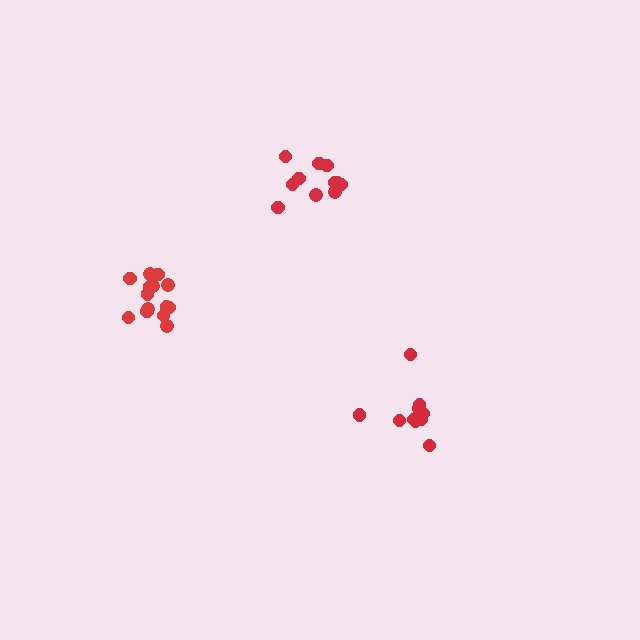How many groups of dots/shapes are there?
There are 3 groups.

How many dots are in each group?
Group 1: 11 dots, Group 2: 11 dots, Group 3: 14 dots (36 total).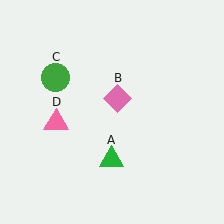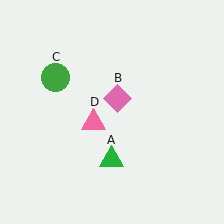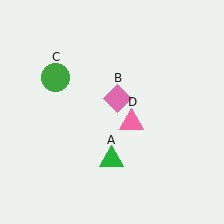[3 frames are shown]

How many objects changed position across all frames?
1 object changed position: pink triangle (object D).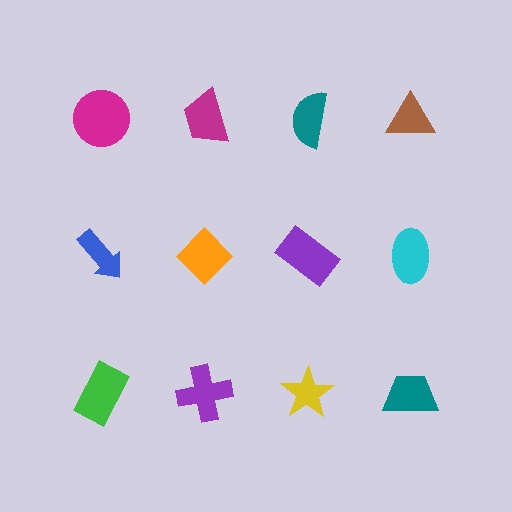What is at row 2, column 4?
A cyan ellipse.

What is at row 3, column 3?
A yellow star.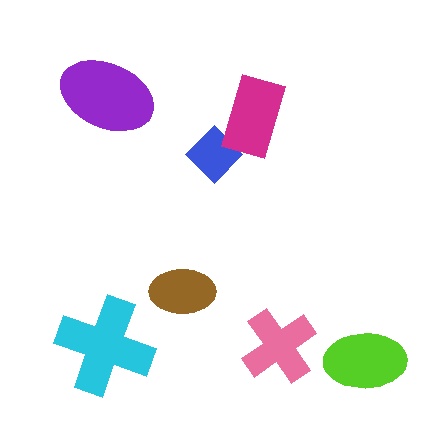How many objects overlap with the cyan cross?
0 objects overlap with the cyan cross.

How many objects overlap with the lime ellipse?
0 objects overlap with the lime ellipse.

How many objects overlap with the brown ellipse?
0 objects overlap with the brown ellipse.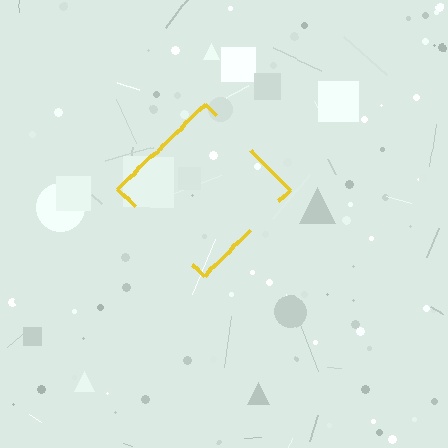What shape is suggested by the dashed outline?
The dashed outline suggests a diamond.